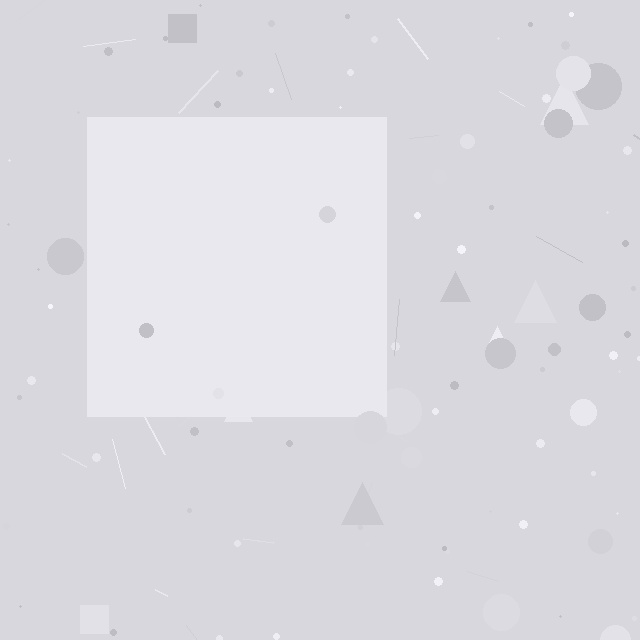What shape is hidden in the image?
A square is hidden in the image.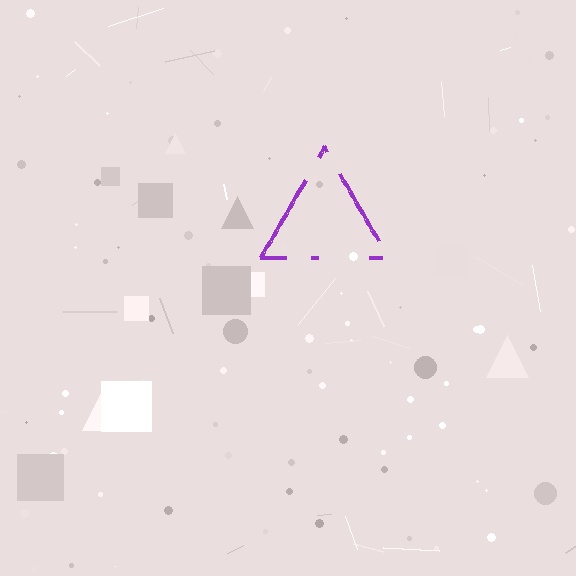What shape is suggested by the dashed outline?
The dashed outline suggests a triangle.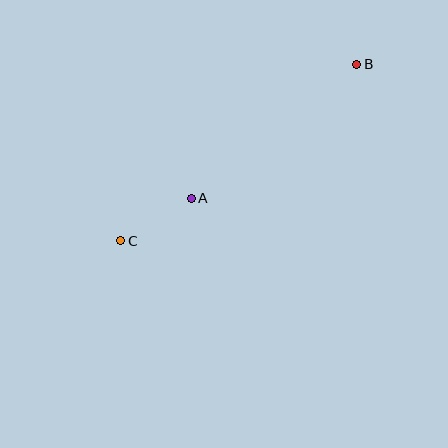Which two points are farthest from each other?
Points B and C are farthest from each other.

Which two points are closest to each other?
Points A and C are closest to each other.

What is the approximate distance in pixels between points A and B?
The distance between A and B is approximately 213 pixels.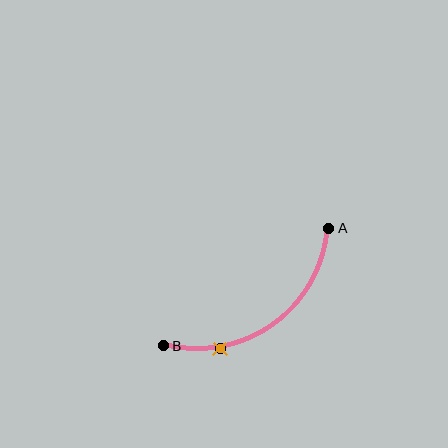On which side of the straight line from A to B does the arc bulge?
The arc bulges below and to the right of the straight line connecting A and B.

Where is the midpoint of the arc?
The arc midpoint is the point on the curve farthest from the straight line joining A and B. It sits below and to the right of that line.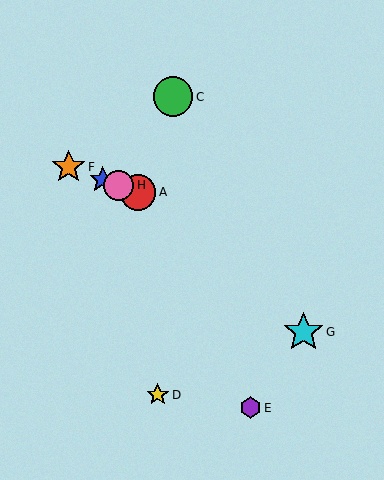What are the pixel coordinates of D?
Object D is at (158, 395).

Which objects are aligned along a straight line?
Objects A, B, F, H are aligned along a straight line.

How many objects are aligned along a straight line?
4 objects (A, B, F, H) are aligned along a straight line.